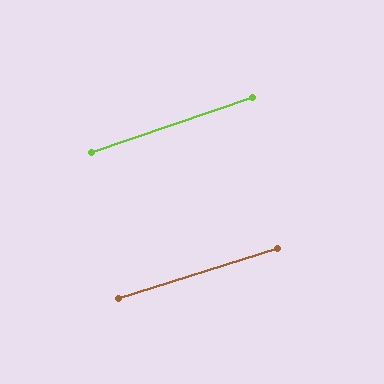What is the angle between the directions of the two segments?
Approximately 1 degree.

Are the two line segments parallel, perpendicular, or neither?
Parallel — their directions differ by only 1.4°.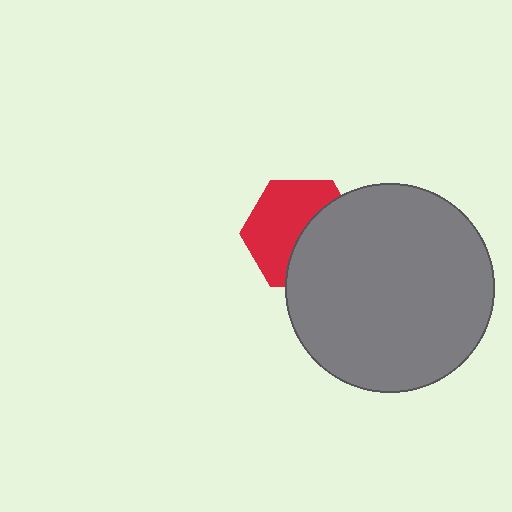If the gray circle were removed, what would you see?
You would see the complete red hexagon.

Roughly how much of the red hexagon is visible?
About half of it is visible (roughly 56%).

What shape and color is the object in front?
The object in front is a gray circle.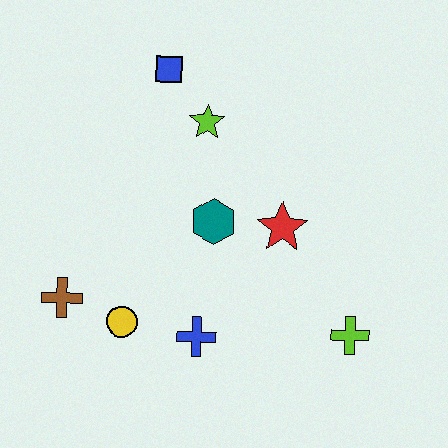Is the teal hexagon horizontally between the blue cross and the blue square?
No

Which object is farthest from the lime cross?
The blue square is farthest from the lime cross.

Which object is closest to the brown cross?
The yellow circle is closest to the brown cross.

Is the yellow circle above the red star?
No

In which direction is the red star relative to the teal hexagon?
The red star is to the right of the teal hexagon.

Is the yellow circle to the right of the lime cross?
No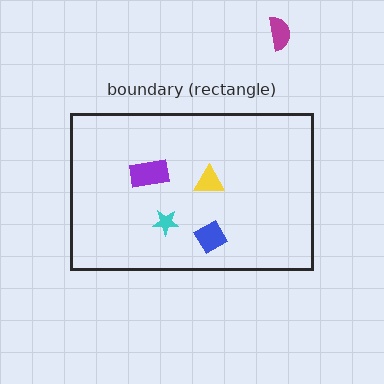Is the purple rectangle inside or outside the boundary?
Inside.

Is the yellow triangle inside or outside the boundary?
Inside.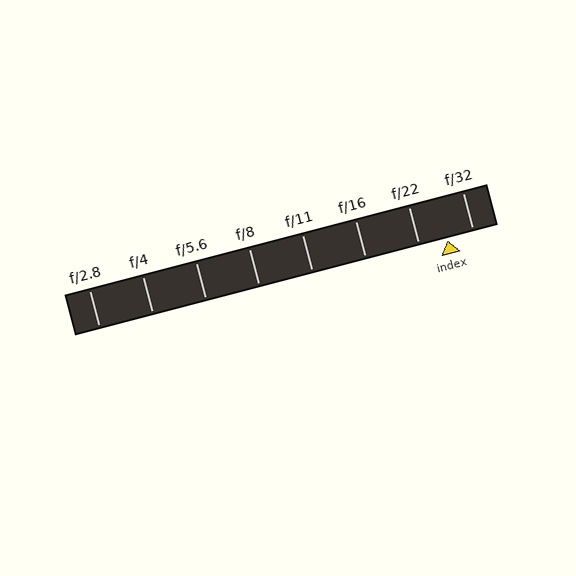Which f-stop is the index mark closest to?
The index mark is closest to f/32.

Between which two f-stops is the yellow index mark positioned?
The index mark is between f/22 and f/32.